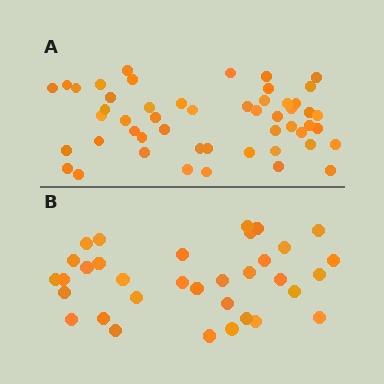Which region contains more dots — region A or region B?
Region A (the top region) has more dots.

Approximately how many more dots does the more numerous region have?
Region A has approximately 15 more dots than region B.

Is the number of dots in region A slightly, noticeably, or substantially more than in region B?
Region A has substantially more. The ratio is roughly 1.5 to 1.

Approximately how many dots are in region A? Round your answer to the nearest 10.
About 50 dots. (The exact count is 51, which rounds to 50.)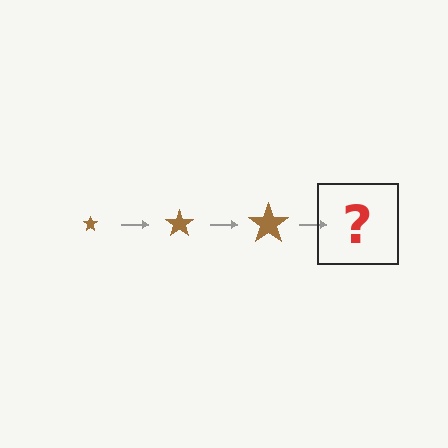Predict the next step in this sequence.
The next step is a brown star, larger than the previous one.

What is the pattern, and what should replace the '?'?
The pattern is that the star gets progressively larger each step. The '?' should be a brown star, larger than the previous one.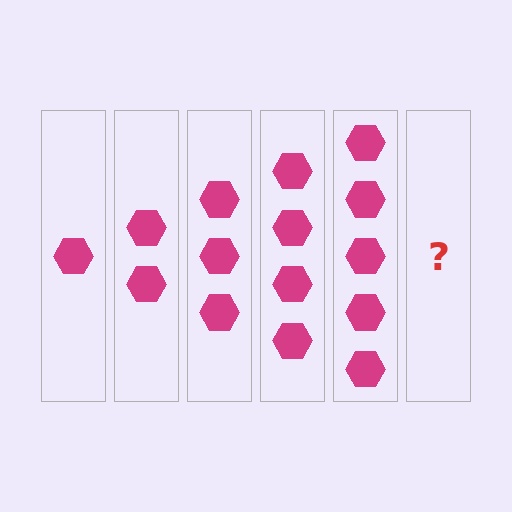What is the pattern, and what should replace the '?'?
The pattern is that each step adds one more hexagon. The '?' should be 6 hexagons.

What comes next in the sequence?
The next element should be 6 hexagons.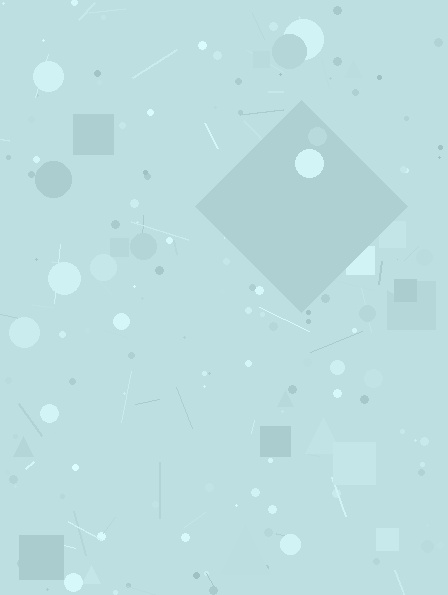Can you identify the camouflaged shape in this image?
The camouflaged shape is a diamond.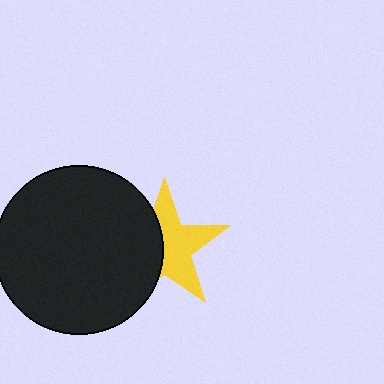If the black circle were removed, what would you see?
You would see the complete yellow star.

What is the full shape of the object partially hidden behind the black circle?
The partially hidden object is a yellow star.